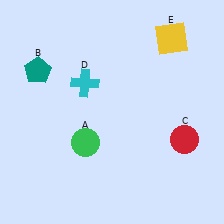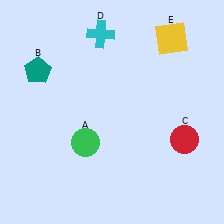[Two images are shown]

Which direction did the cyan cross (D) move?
The cyan cross (D) moved up.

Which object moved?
The cyan cross (D) moved up.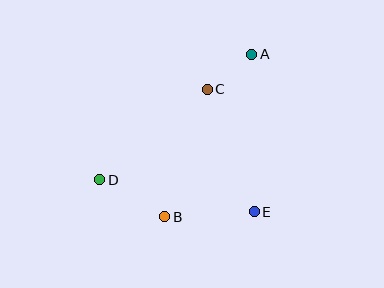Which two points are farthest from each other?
Points A and D are farthest from each other.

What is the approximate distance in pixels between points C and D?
The distance between C and D is approximately 140 pixels.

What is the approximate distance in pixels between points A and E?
The distance between A and E is approximately 157 pixels.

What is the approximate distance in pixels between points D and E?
The distance between D and E is approximately 158 pixels.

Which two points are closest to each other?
Points A and C are closest to each other.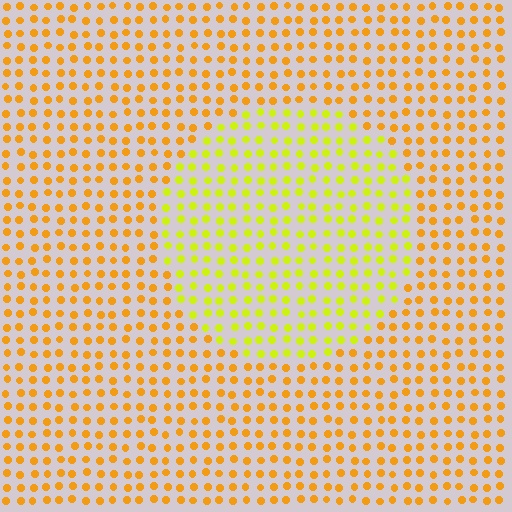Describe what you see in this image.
The image is filled with small orange elements in a uniform arrangement. A circle-shaped region is visible where the elements are tinted to a slightly different hue, forming a subtle color boundary.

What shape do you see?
I see a circle.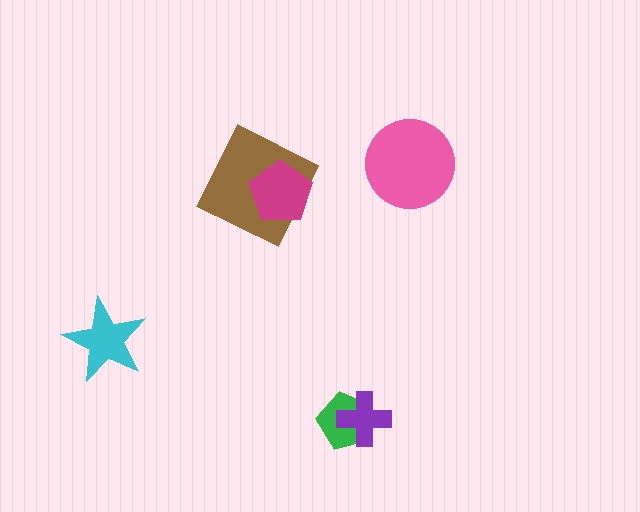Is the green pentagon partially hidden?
Yes, it is partially covered by another shape.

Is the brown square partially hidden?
Yes, it is partially covered by another shape.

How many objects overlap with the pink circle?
0 objects overlap with the pink circle.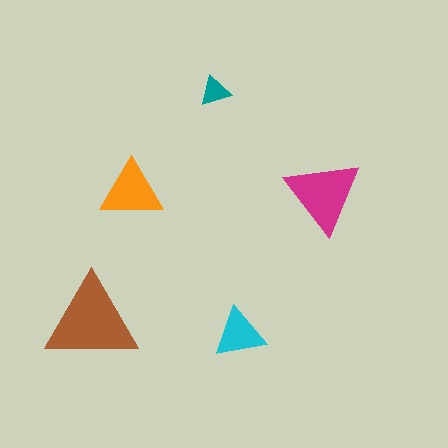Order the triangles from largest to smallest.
the brown one, the magenta one, the orange one, the cyan one, the teal one.